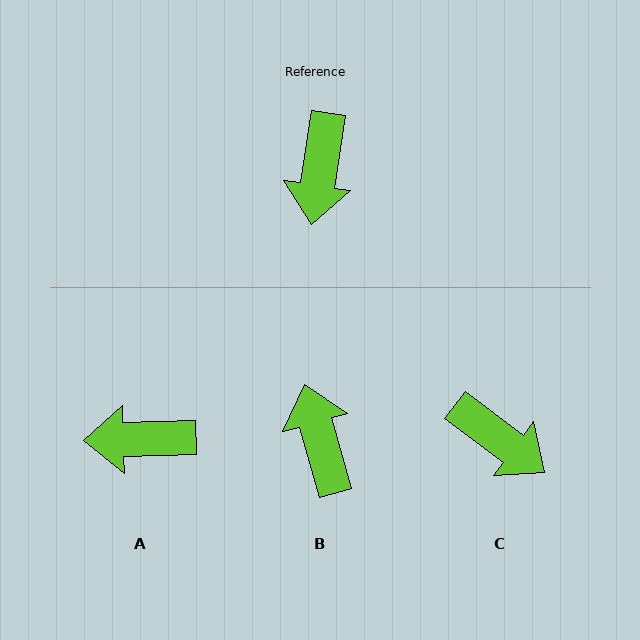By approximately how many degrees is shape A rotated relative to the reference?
Approximately 80 degrees clockwise.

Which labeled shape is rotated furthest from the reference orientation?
B, about 155 degrees away.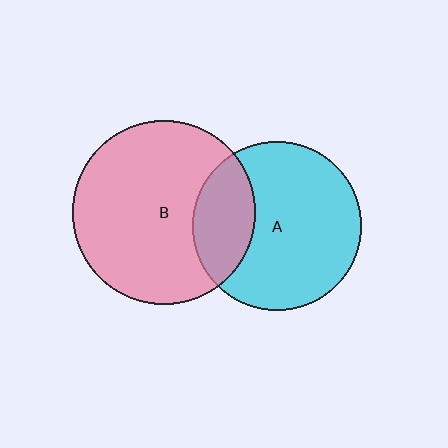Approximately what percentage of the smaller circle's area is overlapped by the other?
Approximately 25%.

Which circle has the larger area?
Circle B (pink).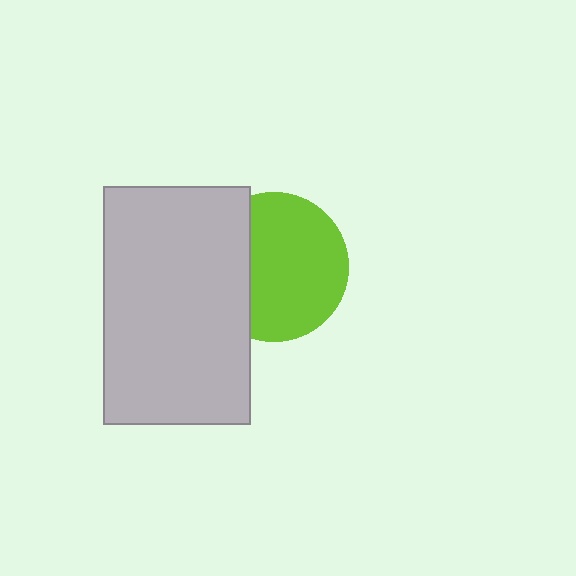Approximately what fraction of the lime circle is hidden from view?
Roughly 31% of the lime circle is hidden behind the light gray rectangle.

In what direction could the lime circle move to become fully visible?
The lime circle could move right. That would shift it out from behind the light gray rectangle entirely.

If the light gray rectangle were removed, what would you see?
You would see the complete lime circle.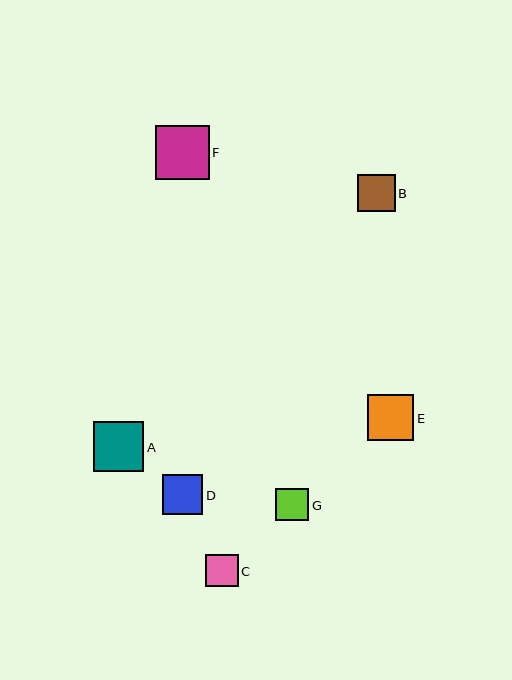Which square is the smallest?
Square C is the smallest with a size of approximately 33 pixels.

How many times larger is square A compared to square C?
Square A is approximately 1.5 times the size of square C.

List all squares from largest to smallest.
From largest to smallest: F, A, E, D, B, G, C.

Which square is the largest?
Square F is the largest with a size of approximately 54 pixels.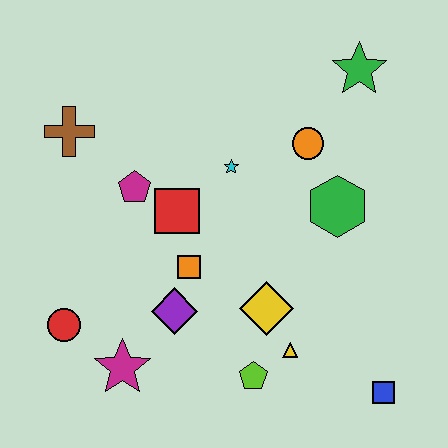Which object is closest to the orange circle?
The green hexagon is closest to the orange circle.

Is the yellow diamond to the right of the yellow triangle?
No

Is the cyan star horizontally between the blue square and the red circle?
Yes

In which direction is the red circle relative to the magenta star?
The red circle is to the left of the magenta star.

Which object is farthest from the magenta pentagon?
The blue square is farthest from the magenta pentagon.